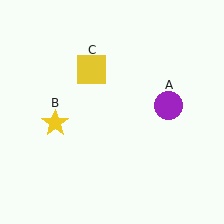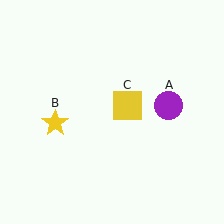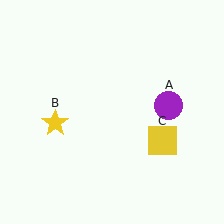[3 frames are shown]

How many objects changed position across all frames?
1 object changed position: yellow square (object C).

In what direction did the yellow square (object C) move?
The yellow square (object C) moved down and to the right.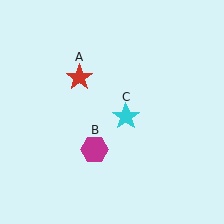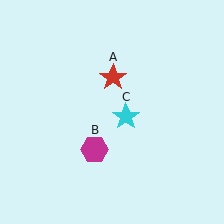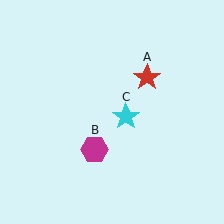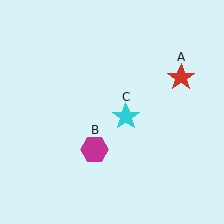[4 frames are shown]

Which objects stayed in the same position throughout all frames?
Magenta hexagon (object B) and cyan star (object C) remained stationary.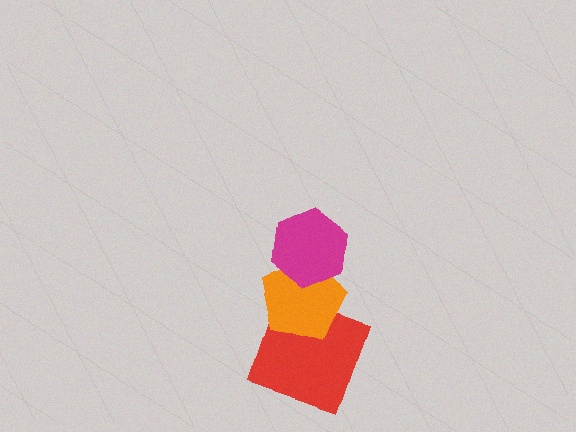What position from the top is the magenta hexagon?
The magenta hexagon is 1st from the top.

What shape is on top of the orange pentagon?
The magenta hexagon is on top of the orange pentagon.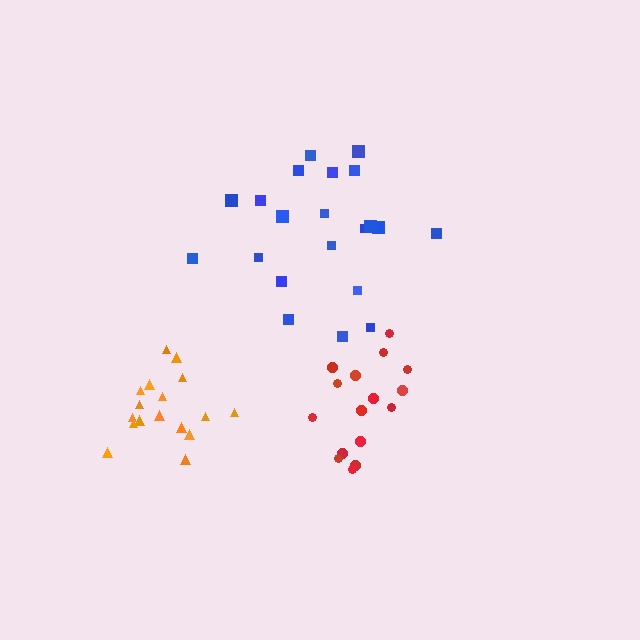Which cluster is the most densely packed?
Orange.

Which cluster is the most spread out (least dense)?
Blue.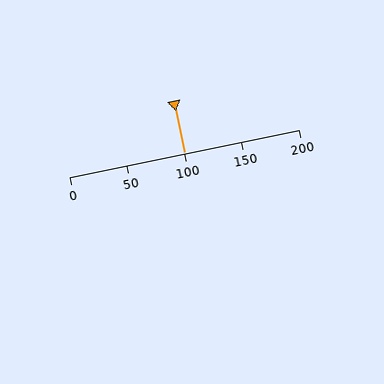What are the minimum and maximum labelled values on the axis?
The axis runs from 0 to 200.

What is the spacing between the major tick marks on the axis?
The major ticks are spaced 50 apart.